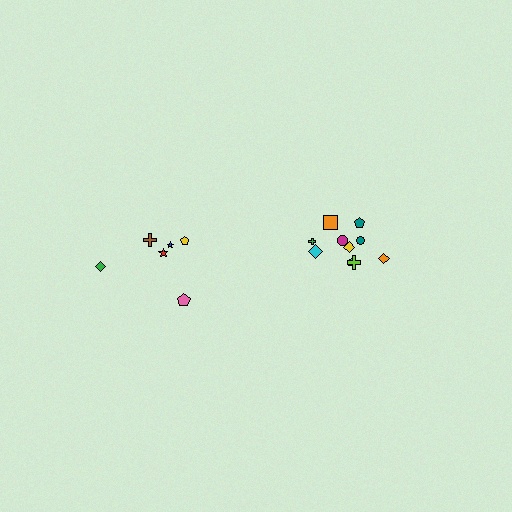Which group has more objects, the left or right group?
The right group.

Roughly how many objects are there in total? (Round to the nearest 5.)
Roughly 15 objects in total.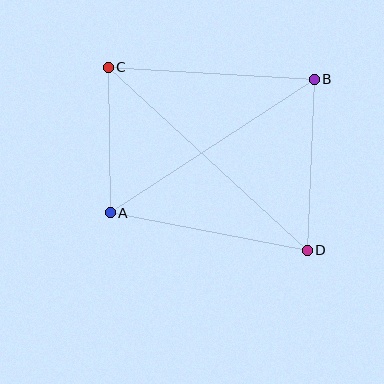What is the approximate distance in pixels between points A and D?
The distance between A and D is approximately 201 pixels.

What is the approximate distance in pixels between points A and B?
The distance between A and B is approximately 244 pixels.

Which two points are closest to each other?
Points A and C are closest to each other.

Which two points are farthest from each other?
Points C and D are farthest from each other.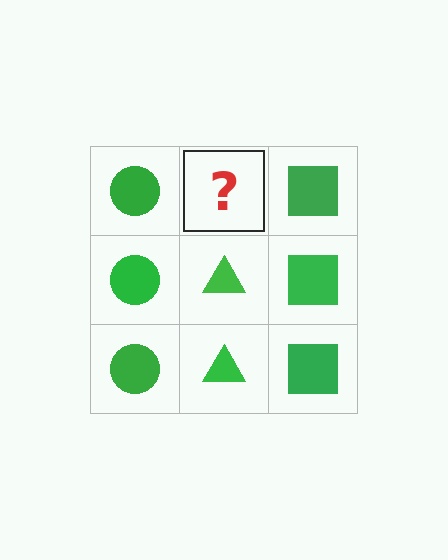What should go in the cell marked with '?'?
The missing cell should contain a green triangle.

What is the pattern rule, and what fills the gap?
The rule is that each column has a consistent shape. The gap should be filled with a green triangle.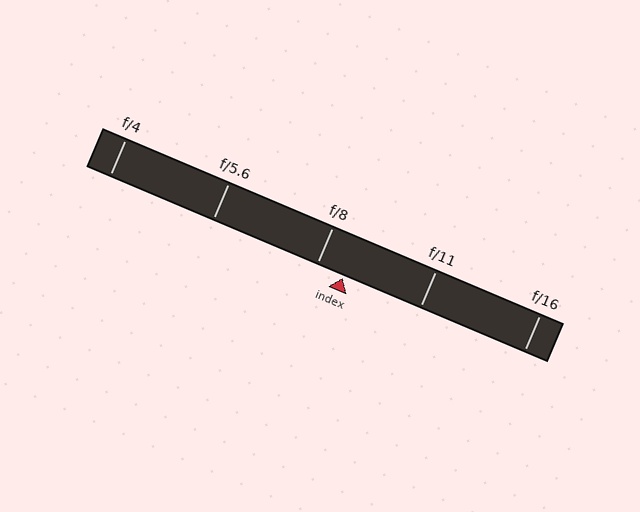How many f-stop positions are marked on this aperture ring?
There are 5 f-stop positions marked.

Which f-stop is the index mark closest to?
The index mark is closest to f/8.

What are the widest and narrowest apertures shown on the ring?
The widest aperture shown is f/4 and the narrowest is f/16.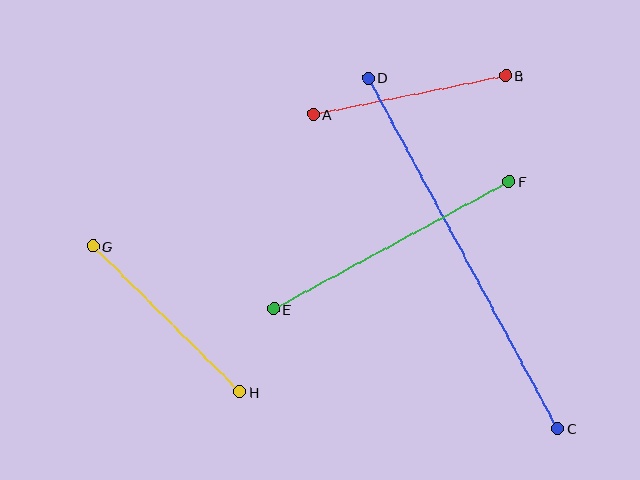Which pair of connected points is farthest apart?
Points C and D are farthest apart.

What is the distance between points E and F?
The distance is approximately 268 pixels.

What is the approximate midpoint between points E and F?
The midpoint is at approximately (391, 245) pixels.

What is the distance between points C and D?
The distance is approximately 398 pixels.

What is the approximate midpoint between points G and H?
The midpoint is at approximately (167, 319) pixels.